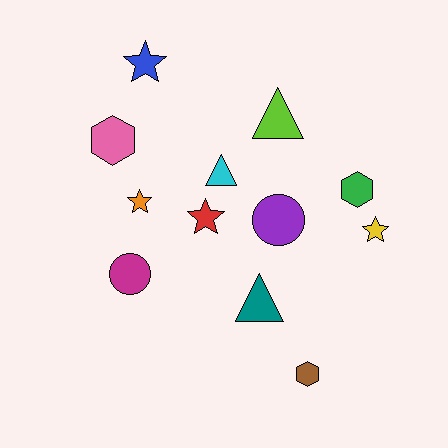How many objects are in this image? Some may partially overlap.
There are 12 objects.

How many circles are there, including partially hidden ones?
There are 2 circles.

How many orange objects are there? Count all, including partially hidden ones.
There is 1 orange object.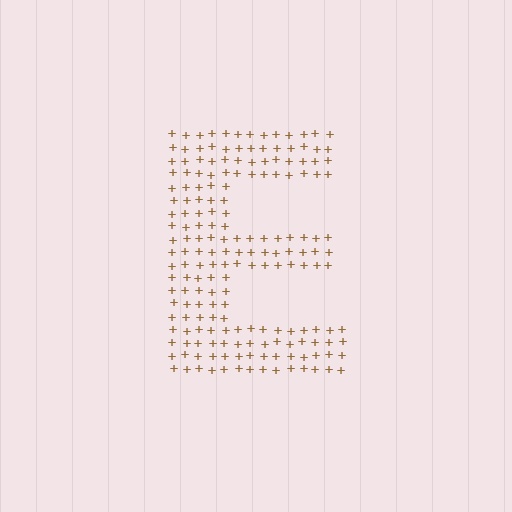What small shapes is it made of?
It is made of small plus signs.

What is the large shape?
The large shape is the letter E.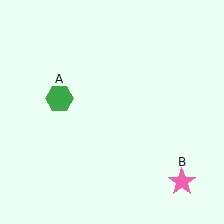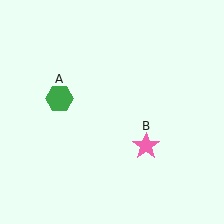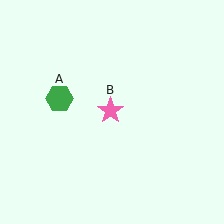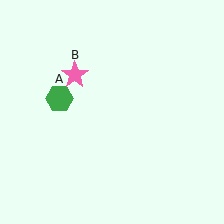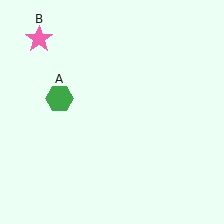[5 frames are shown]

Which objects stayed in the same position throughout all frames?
Green hexagon (object A) remained stationary.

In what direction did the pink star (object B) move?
The pink star (object B) moved up and to the left.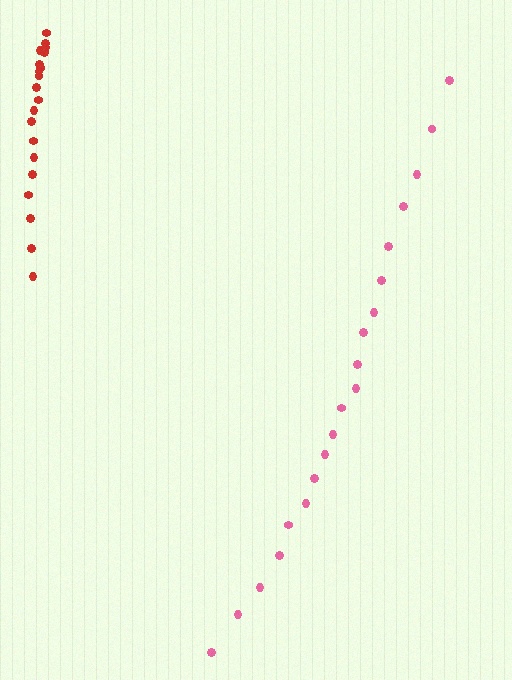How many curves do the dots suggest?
There are 2 distinct paths.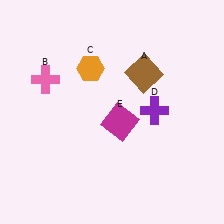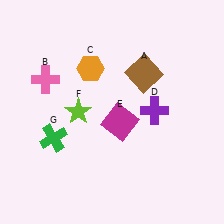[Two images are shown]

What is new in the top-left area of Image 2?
A lime star (F) was added in the top-left area of Image 2.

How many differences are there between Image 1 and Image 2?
There are 2 differences between the two images.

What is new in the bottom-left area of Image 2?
A green cross (G) was added in the bottom-left area of Image 2.